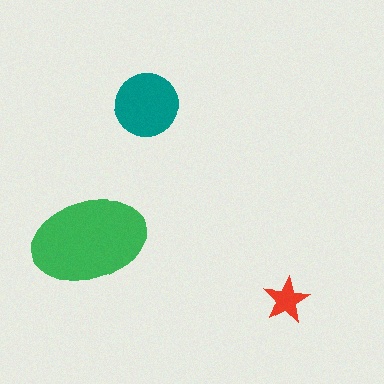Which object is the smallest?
The red star.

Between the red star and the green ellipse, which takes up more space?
The green ellipse.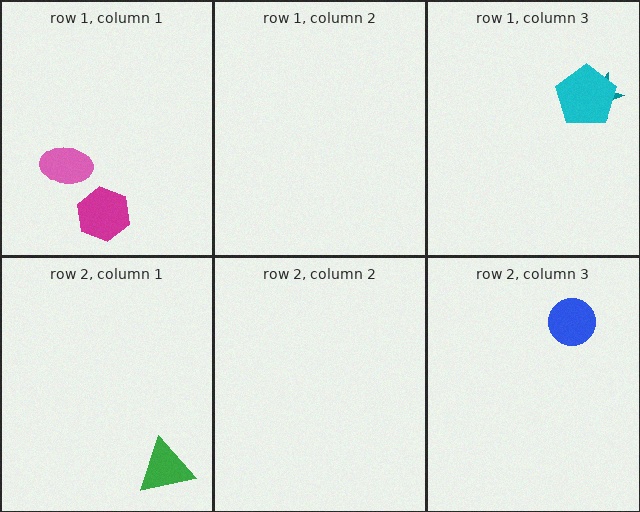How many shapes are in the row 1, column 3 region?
2.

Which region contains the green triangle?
The row 2, column 1 region.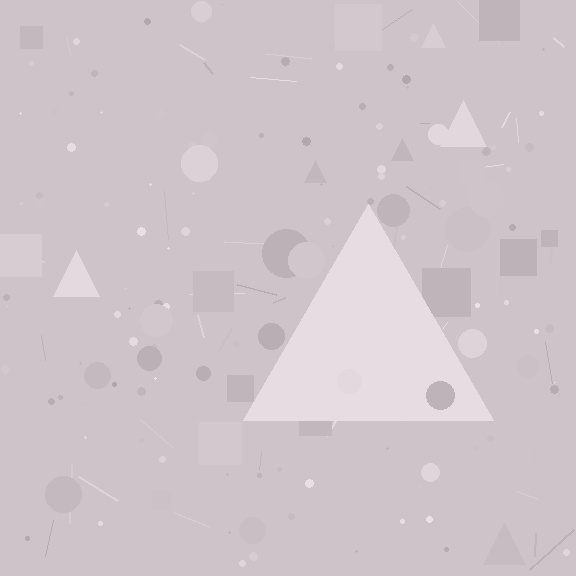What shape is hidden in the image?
A triangle is hidden in the image.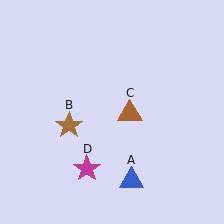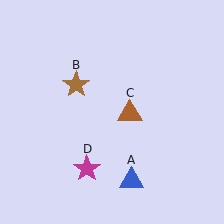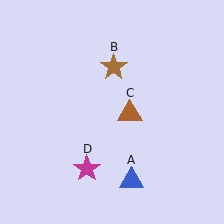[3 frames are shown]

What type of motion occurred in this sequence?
The brown star (object B) rotated clockwise around the center of the scene.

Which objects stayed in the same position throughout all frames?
Blue triangle (object A) and brown triangle (object C) and magenta star (object D) remained stationary.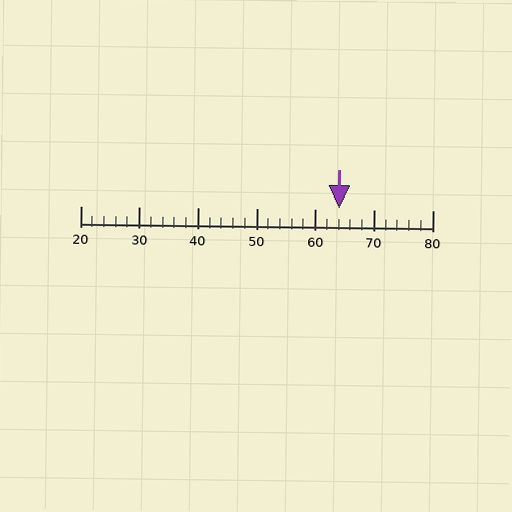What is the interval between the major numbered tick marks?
The major tick marks are spaced 10 units apart.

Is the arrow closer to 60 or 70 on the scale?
The arrow is closer to 60.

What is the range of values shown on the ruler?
The ruler shows values from 20 to 80.